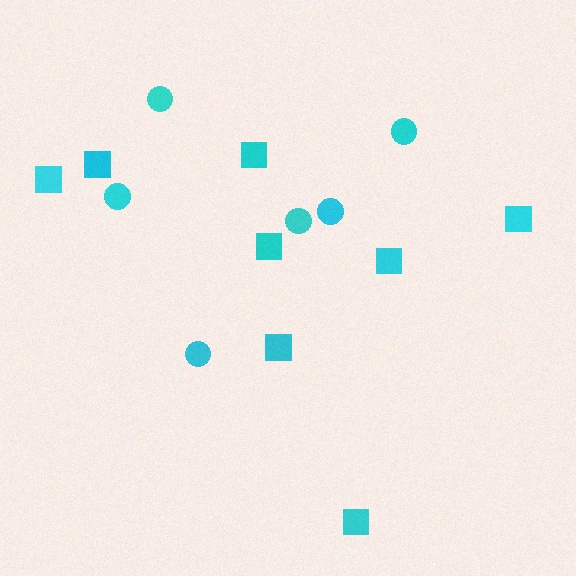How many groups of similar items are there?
There are 2 groups: one group of circles (6) and one group of squares (8).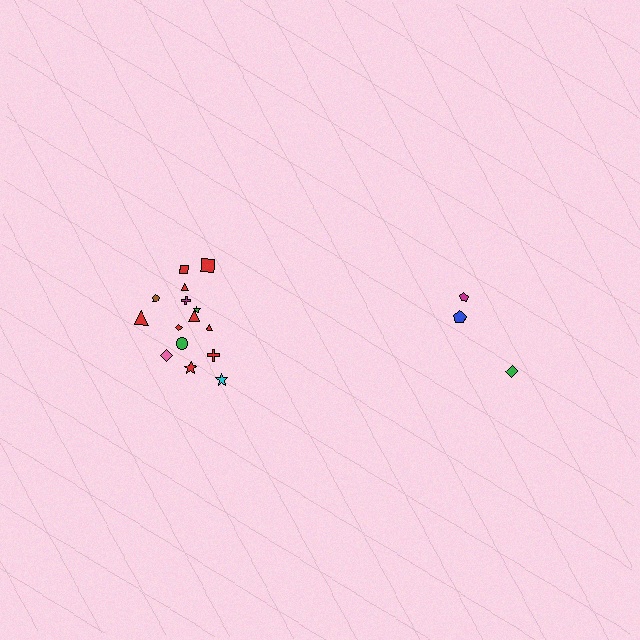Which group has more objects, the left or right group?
The left group.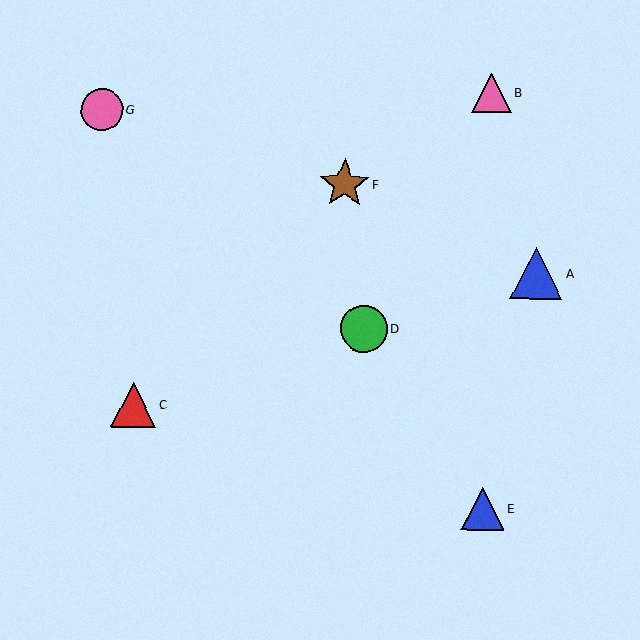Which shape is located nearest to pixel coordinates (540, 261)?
The blue triangle (labeled A) at (537, 273) is nearest to that location.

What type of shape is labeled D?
Shape D is a green circle.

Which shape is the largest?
The blue triangle (labeled A) is the largest.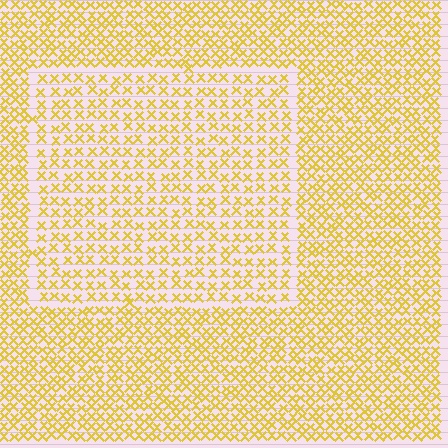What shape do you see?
I see a rectangle.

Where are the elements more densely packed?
The elements are more densely packed outside the rectangle boundary.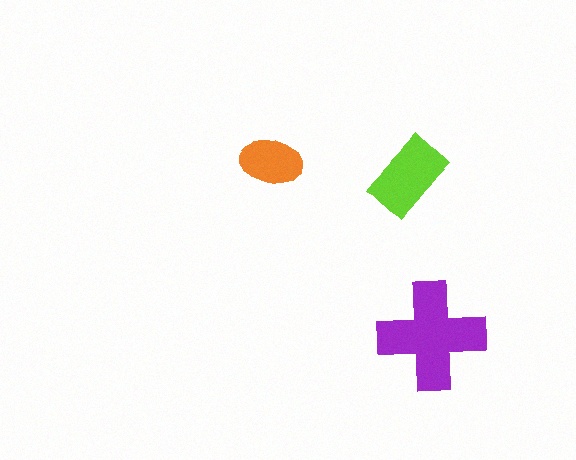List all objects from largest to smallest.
The purple cross, the lime rectangle, the orange ellipse.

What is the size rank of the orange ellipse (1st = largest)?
3rd.